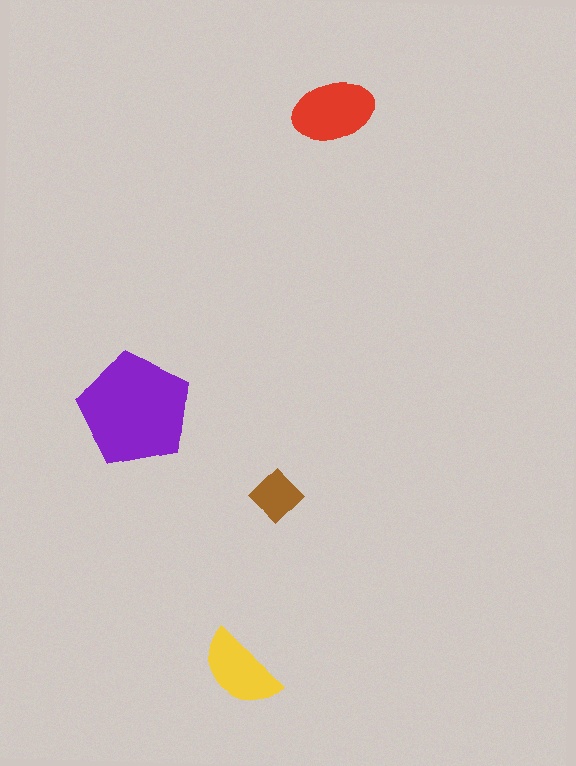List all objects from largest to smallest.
The purple pentagon, the red ellipse, the yellow semicircle, the brown diamond.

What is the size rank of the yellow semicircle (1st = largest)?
3rd.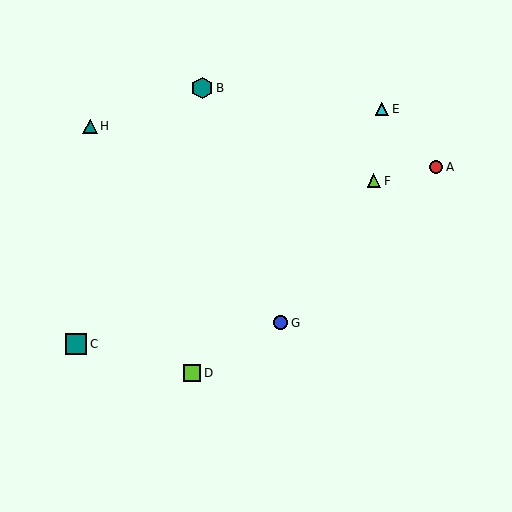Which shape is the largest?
The teal hexagon (labeled B) is the largest.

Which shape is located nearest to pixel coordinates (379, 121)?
The cyan triangle (labeled E) at (382, 109) is nearest to that location.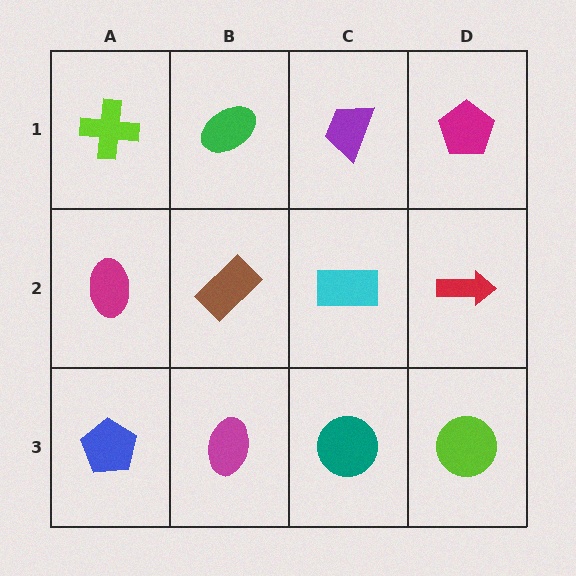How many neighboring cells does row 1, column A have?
2.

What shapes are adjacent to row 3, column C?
A cyan rectangle (row 2, column C), a magenta ellipse (row 3, column B), a lime circle (row 3, column D).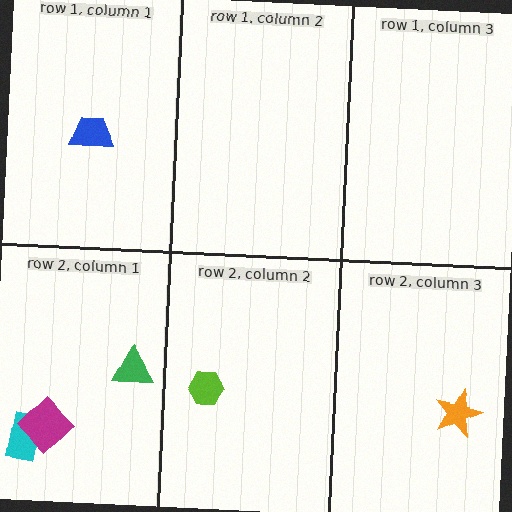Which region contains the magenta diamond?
The row 2, column 1 region.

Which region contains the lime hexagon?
The row 2, column 2 region.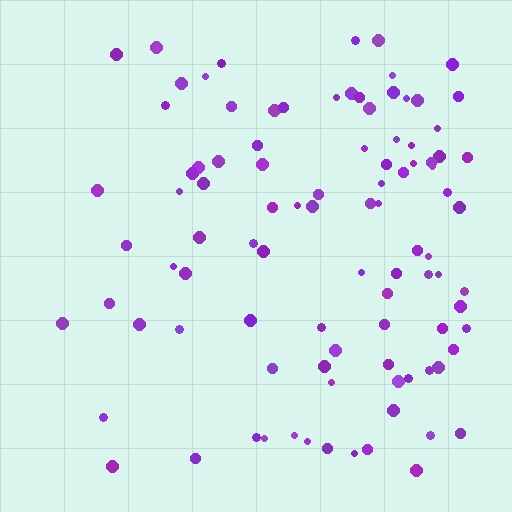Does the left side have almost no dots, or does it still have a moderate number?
Still a moderate number, just noticeably fewer than the right.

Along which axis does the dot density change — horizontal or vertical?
Horizontal.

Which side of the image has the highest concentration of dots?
The right.